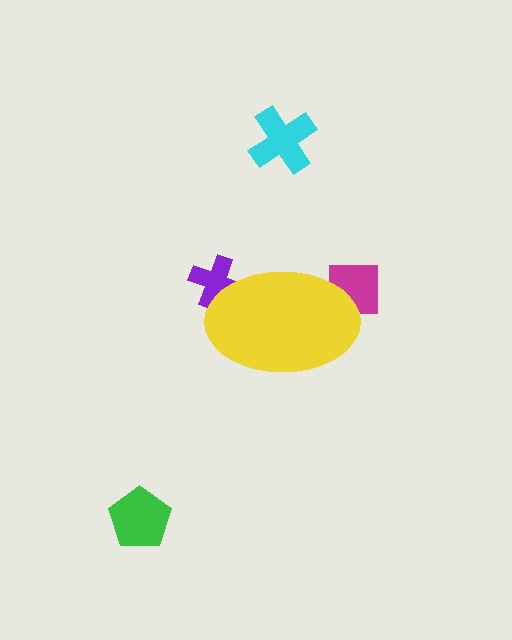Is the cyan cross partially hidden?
No, the cyan cross is fully visible.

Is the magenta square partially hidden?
Yes, the magenta square is partially hidden behind the yellow ellipse.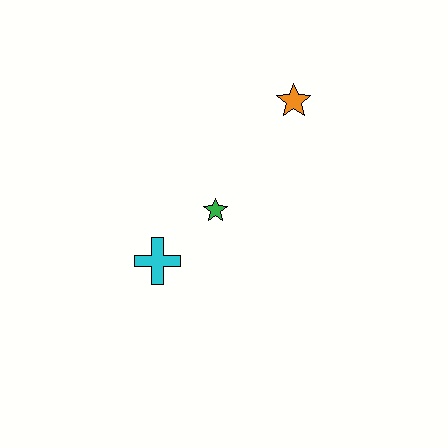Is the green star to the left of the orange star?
Yes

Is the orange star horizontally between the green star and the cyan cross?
No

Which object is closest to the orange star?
The green star is closest to the orange star.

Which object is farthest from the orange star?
The cyan cross is farthest from the orange star.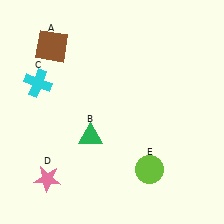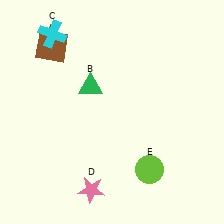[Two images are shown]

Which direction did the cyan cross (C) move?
The cyan cross (C) moved up.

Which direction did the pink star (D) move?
The pink star (D) moved right.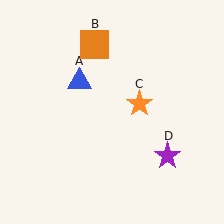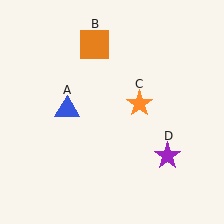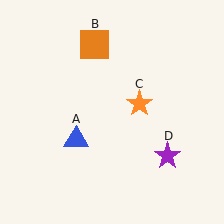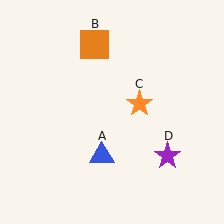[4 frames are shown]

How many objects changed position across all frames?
1 object changed position: blue triangle (object A).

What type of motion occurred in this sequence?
The blue triangle (object A) rotated counterclockwise around the center of the scene.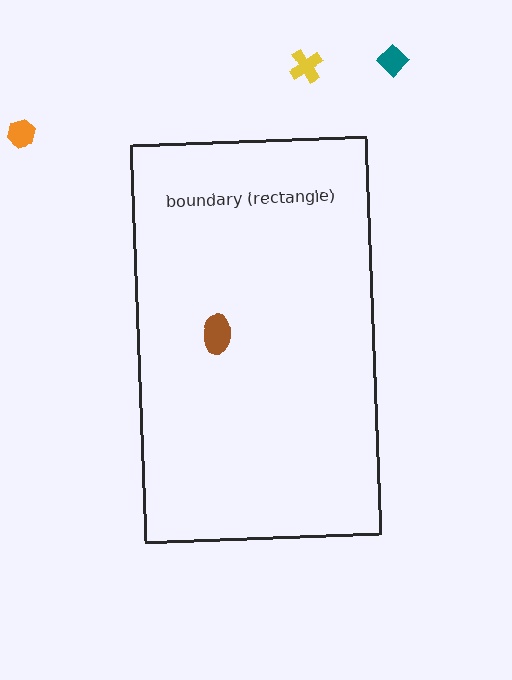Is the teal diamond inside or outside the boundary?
Outside.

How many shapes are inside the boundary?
1 inside, 3 outside.